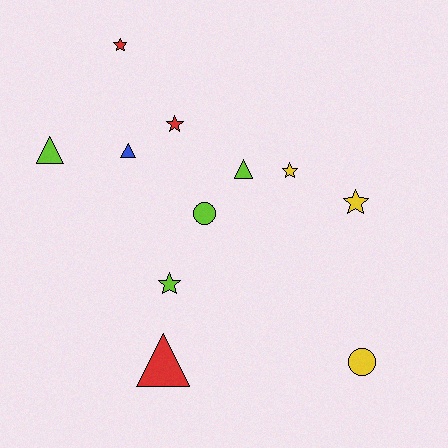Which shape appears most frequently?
Star, with 5 objects.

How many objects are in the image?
There are 11 objects.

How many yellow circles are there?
There is 1 yellow circle.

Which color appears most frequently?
Lime, with 4 objects.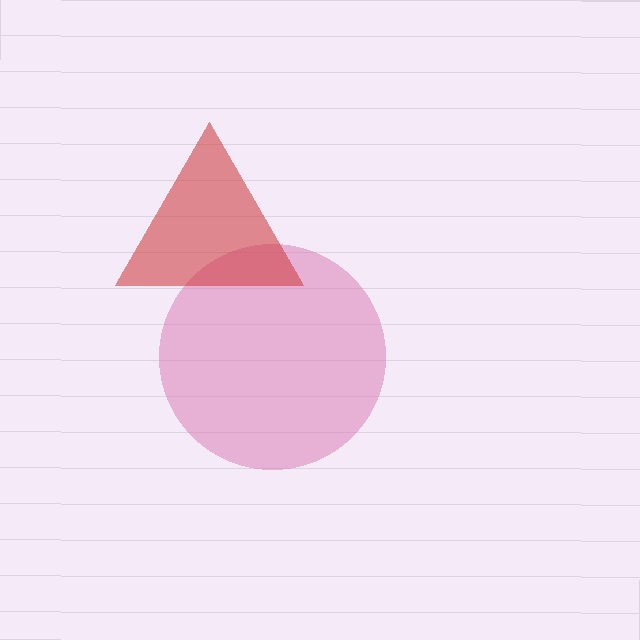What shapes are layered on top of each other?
The layered shapes are: a pink circle, a red triangle.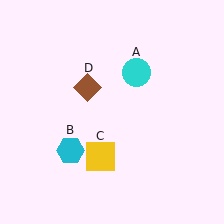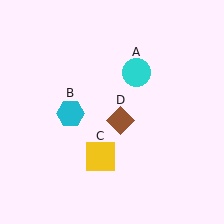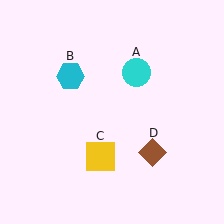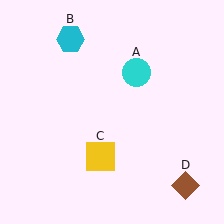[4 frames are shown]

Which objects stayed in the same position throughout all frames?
Cyan circle (object A) and yellow square (object C) remained stationary.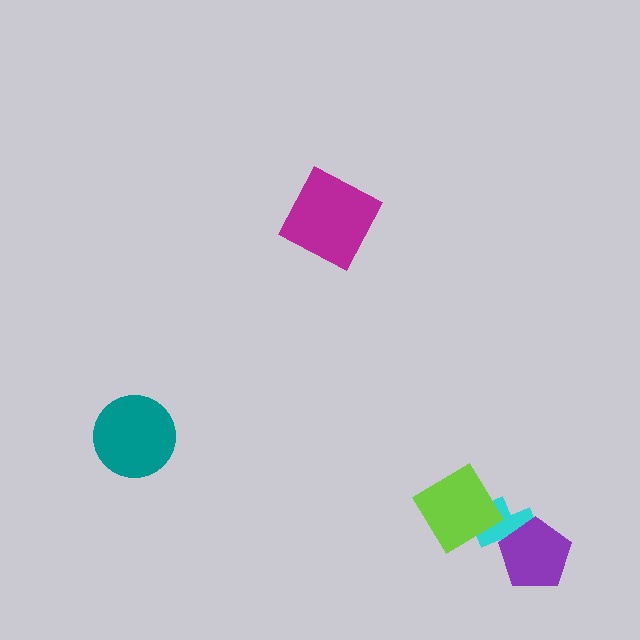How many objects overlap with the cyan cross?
2 objects overlap with the cyan cross.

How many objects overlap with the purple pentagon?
1 object overlaps with the purple pentagon.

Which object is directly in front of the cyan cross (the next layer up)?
The purple pentagon is directly in front of the cyan cross.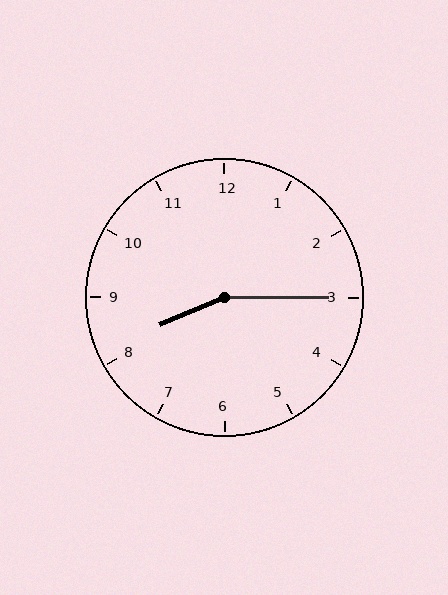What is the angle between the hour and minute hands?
Approximately 158 degrees.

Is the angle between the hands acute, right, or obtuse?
It is obtuse.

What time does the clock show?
8:15.